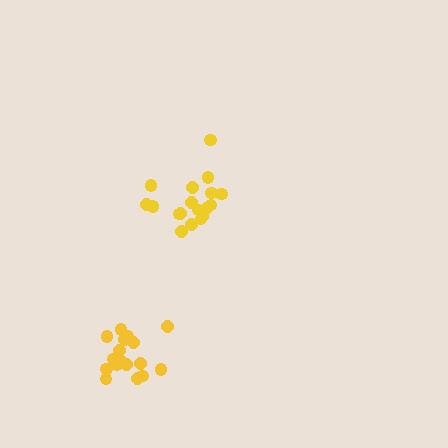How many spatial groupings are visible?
There are 2 spatial groupings.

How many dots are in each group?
Group 1: 18 dots, Group 2: 17 dots (35 total).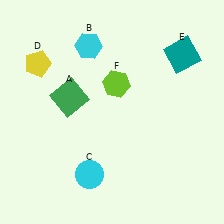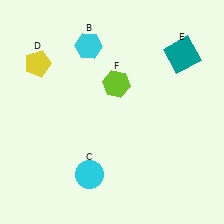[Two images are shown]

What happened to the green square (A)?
The green square (A) was removed in Image 2. It was in the top-left area of Image 1.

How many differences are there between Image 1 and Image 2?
There is 1 difference between the two images.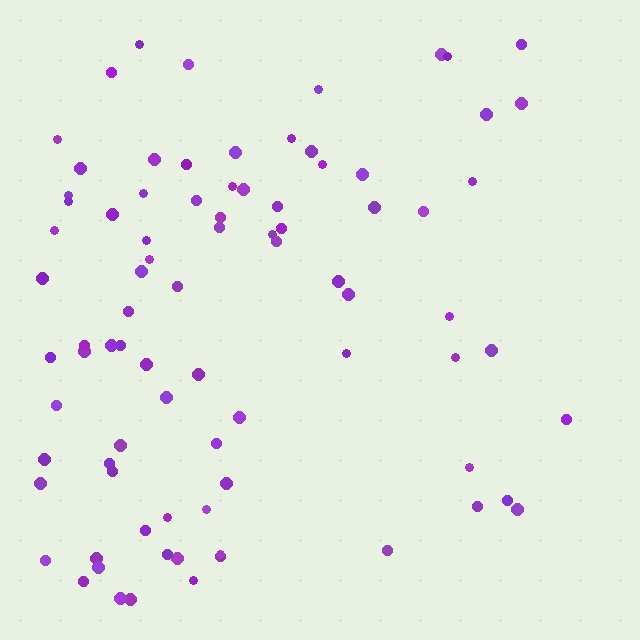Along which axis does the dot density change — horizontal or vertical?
Horizontal.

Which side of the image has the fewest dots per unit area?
The right.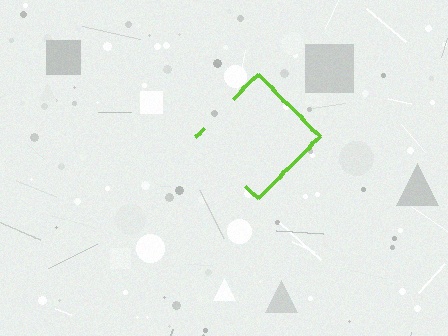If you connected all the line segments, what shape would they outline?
They would outline a diamond.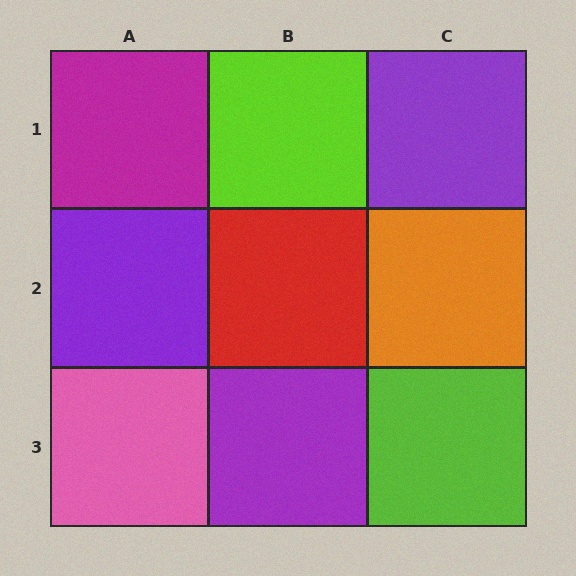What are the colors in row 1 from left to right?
Magenta, lime, purple.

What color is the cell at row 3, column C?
Lime.